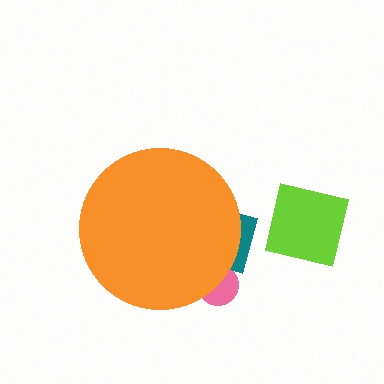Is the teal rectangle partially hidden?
Yes, the teal rectangle is partially hidden behind the orange circle.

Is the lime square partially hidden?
No, the lime square is fully visible.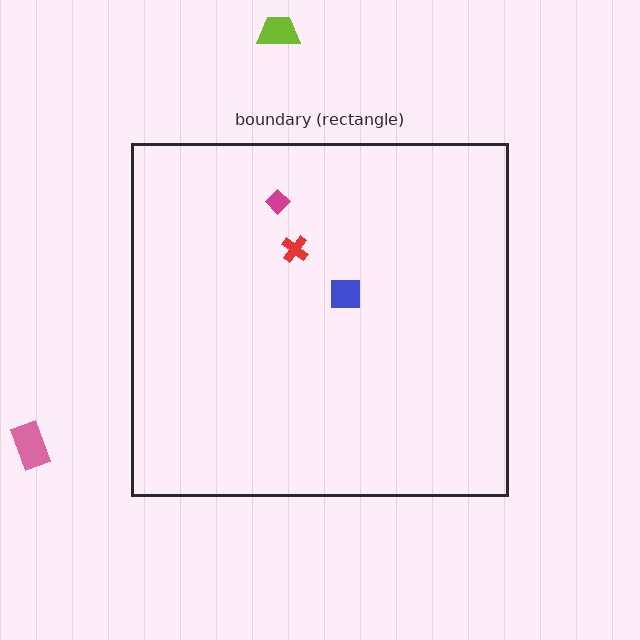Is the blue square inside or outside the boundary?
Inside.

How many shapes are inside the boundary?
3 inside, 2 outside.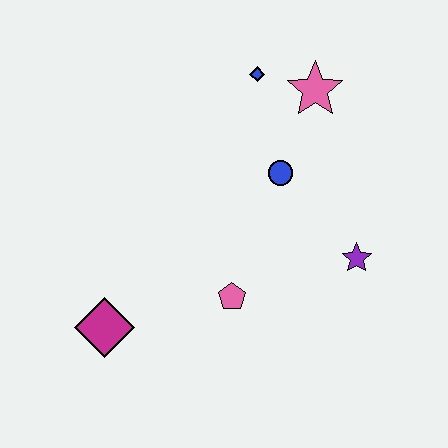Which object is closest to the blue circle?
The pink star is closest to the blue circle.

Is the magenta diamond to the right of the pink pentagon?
No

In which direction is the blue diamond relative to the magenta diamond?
The blue diamond is above the magenta diamond.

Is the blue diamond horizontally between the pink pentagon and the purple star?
Yes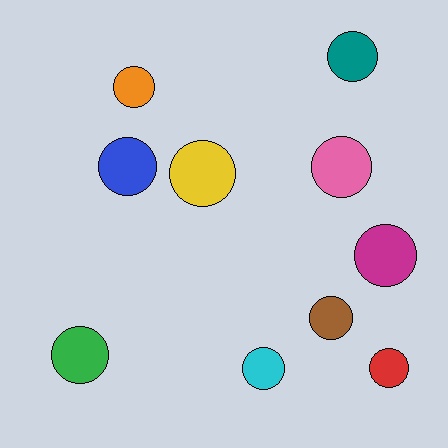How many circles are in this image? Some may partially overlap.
There are 10 circles.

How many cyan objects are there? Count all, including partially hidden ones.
There is 1 cyan object.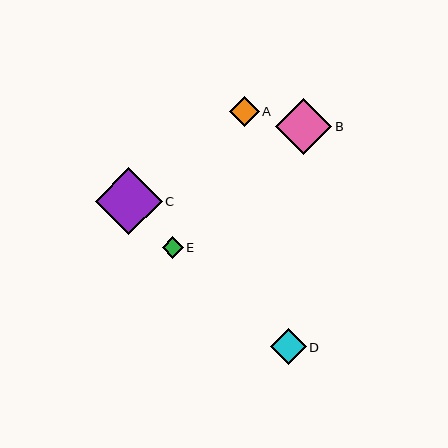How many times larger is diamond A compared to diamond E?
Diamond A is approximately 1.4 times the size of diamond E.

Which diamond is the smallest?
Diamond E is the smallest with a size of approximately 21 pixels.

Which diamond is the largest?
Diamond C is the largest with a size of approximately 67 pixels.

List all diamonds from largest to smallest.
From largest to smallest: C, B, D, A, E.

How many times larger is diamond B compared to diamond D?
Diamond B is approximately 1.6 times the size of diamond D.